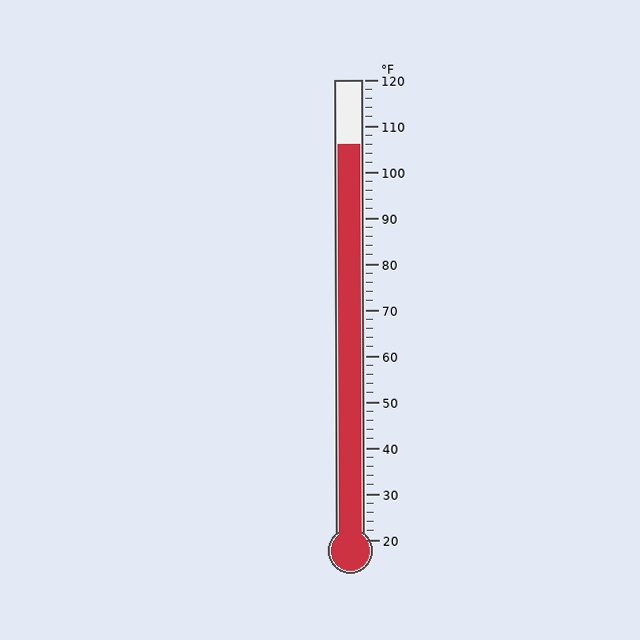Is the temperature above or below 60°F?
The temperature is above 60°F.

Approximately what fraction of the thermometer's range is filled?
The thermometer is filled to approximately 85% of its range.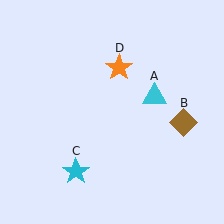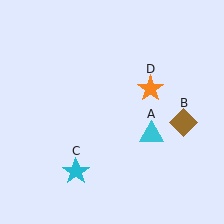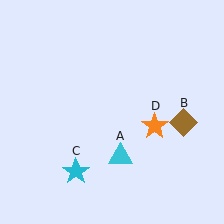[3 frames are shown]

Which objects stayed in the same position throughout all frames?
Brown diamond (object B) and cyan star (object C) remained stationary.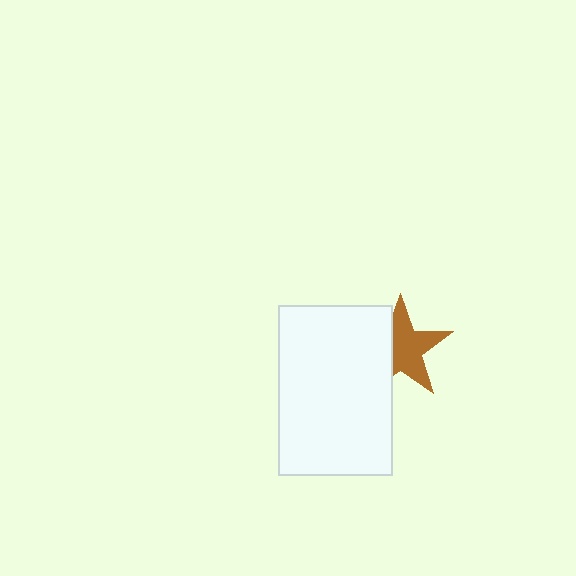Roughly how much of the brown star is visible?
About half of it is visible (roughly 64%).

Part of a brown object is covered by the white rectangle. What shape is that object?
It is a star.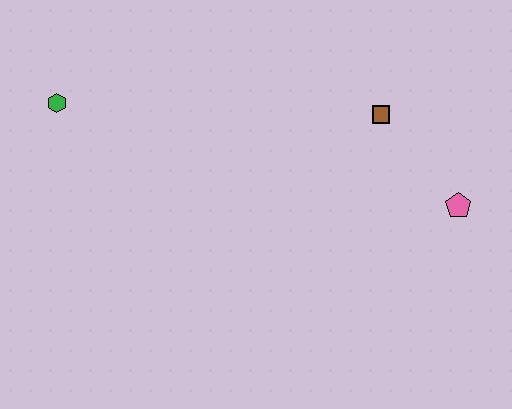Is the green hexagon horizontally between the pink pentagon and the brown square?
No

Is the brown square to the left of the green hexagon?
No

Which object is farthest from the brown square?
The green hexagon is farthest from the brown square.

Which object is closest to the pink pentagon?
The brown square is closest to the pink pentagon.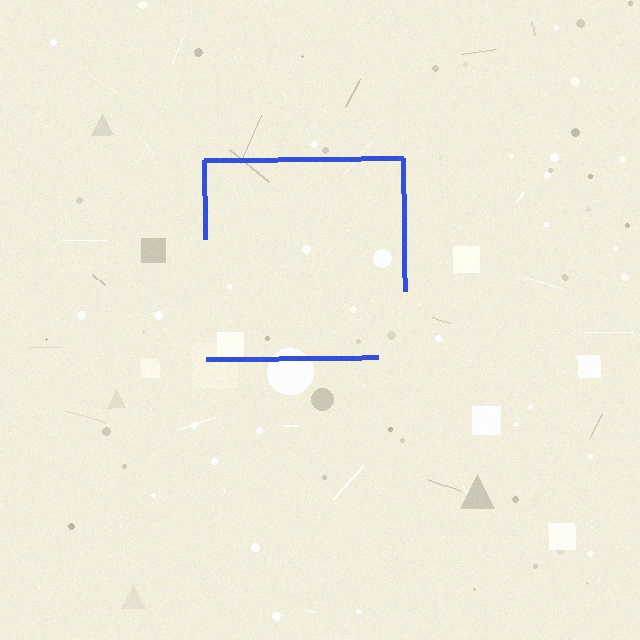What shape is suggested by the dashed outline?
The dashed outline suggests a square.